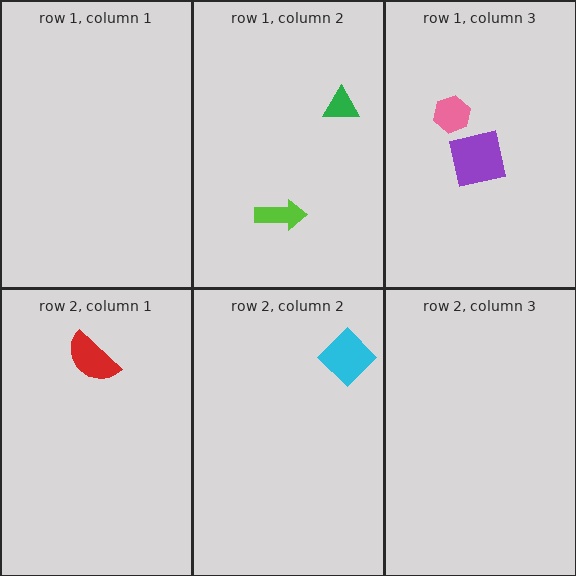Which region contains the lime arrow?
The row 1, column 2 region.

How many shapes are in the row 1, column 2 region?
2.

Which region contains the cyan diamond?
The row 2, column 2 region.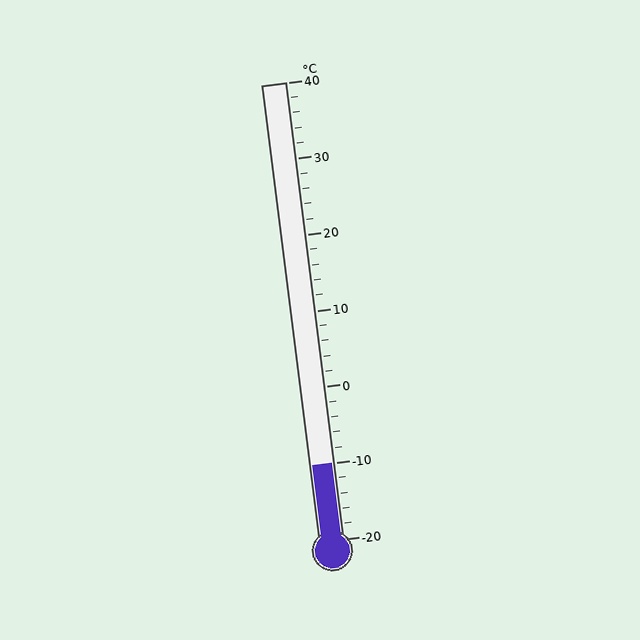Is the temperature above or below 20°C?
The temperature is below 20°C.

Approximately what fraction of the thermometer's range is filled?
The thermometer is filled to approximately 15% of its range.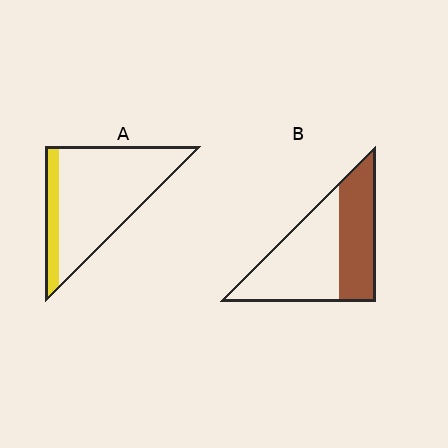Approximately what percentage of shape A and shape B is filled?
A is approximately 15% and B is approximately 40%.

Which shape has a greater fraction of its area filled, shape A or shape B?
Shape B.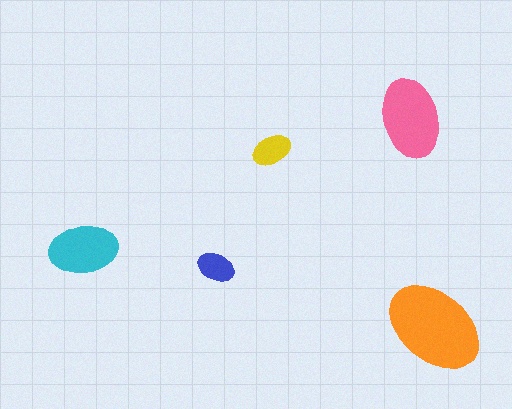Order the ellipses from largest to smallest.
the orange one, the pink one, the cyan one, the yellow one, the blue one.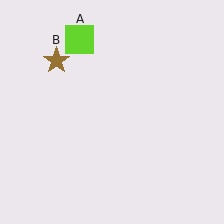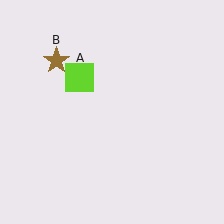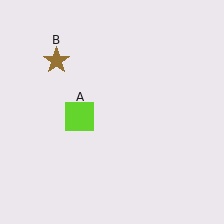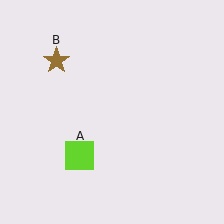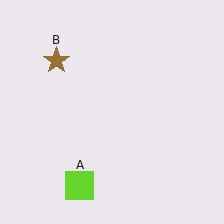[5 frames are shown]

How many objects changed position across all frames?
1 object changed position: lime square (object A).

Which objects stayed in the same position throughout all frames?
Brown star (object B) remained stationary.